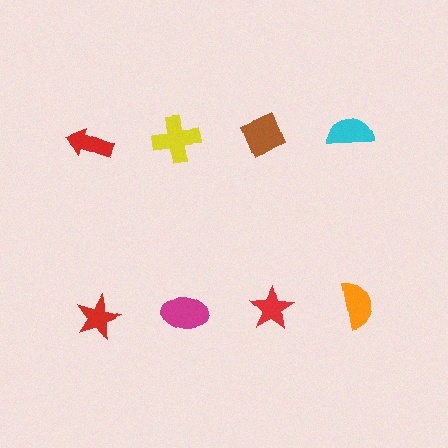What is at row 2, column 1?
A red star.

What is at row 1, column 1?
A red arrow.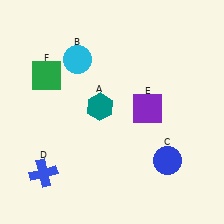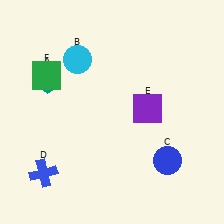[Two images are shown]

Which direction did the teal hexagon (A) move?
The teal hexagon (A) moved left.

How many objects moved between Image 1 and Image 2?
1 object moved between the two images.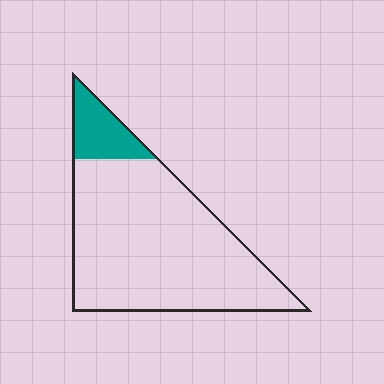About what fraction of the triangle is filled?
About one eighth (1/8).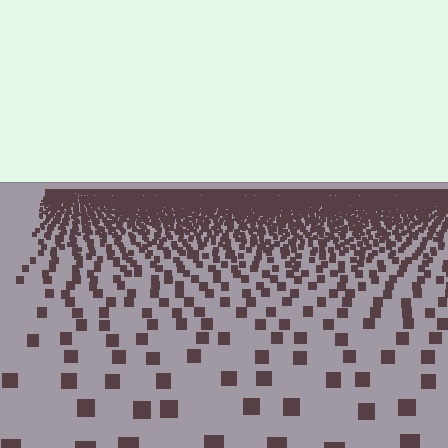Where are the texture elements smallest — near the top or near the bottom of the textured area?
Near the top.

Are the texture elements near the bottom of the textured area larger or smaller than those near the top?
Larger. Near the bottom, elements are closer to the viewer and appear at a bigger on-screen size.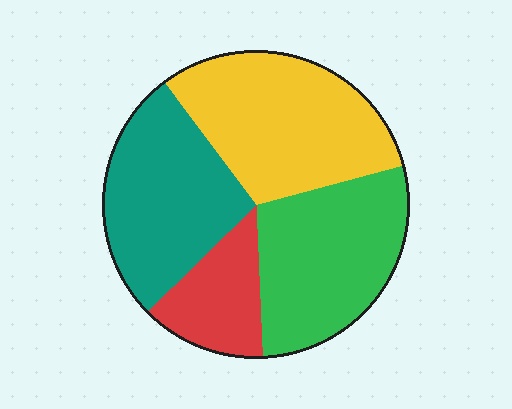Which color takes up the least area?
Red, at roughly 15%.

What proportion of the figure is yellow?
Yellow covers 31% of the figure.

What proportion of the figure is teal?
Teal covers around 25% of the figure.